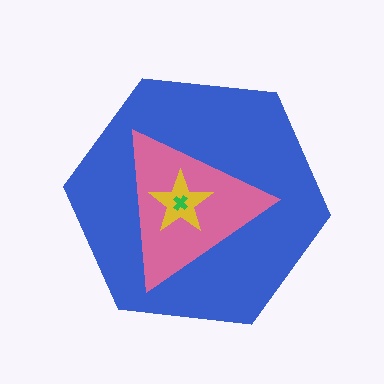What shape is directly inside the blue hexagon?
The pink triangle.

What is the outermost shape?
The blue hexagon.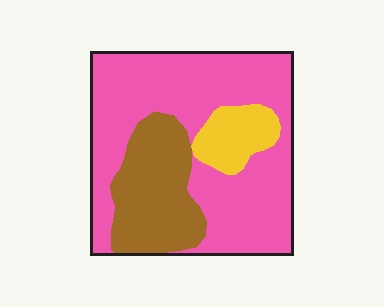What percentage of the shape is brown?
Brown covers around 25% of the shape.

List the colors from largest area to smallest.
From largest to smallest: pink, brown, yellow.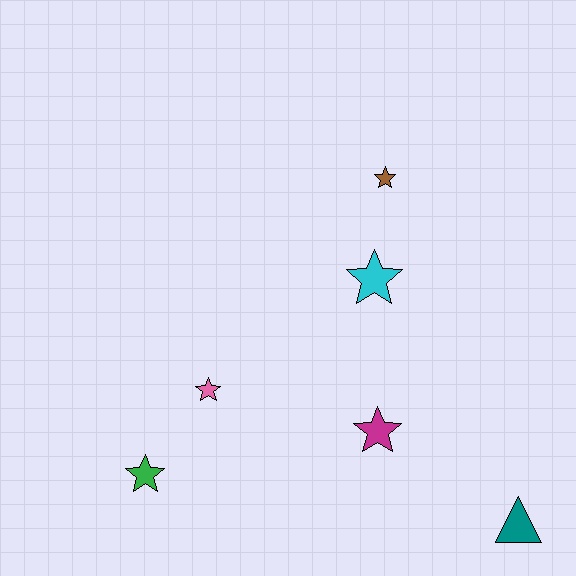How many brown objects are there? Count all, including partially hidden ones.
There is 1 brown object.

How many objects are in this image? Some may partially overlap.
There are 6 objects.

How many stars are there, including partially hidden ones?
There are 5 stars.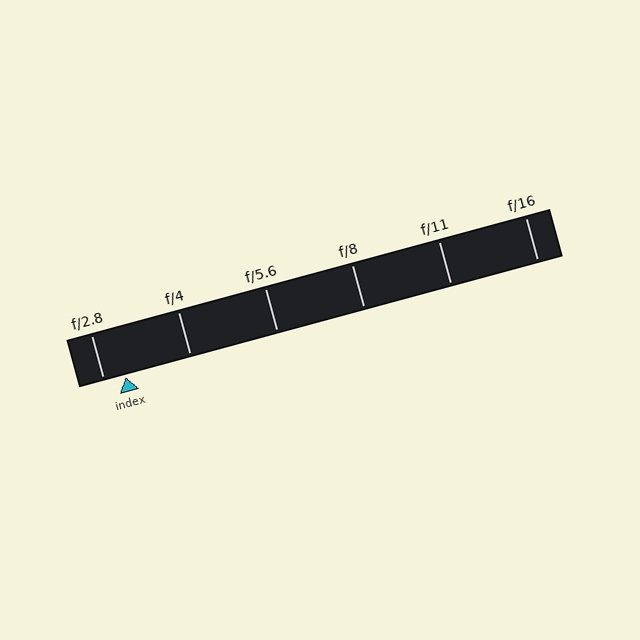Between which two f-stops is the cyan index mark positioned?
The index mark is between f/2.8 and f/4.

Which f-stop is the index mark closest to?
The index mark is closest to f/2.8.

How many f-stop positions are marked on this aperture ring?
There are 6 f-stop positions marked.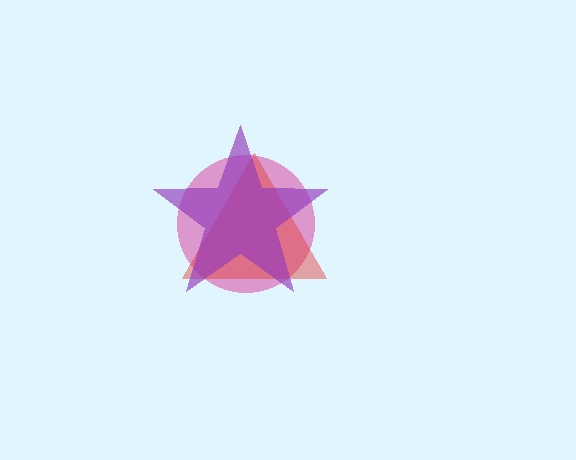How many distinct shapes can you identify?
There are 3 distinct shapes: a pink circle, a red triangle, a purple star.